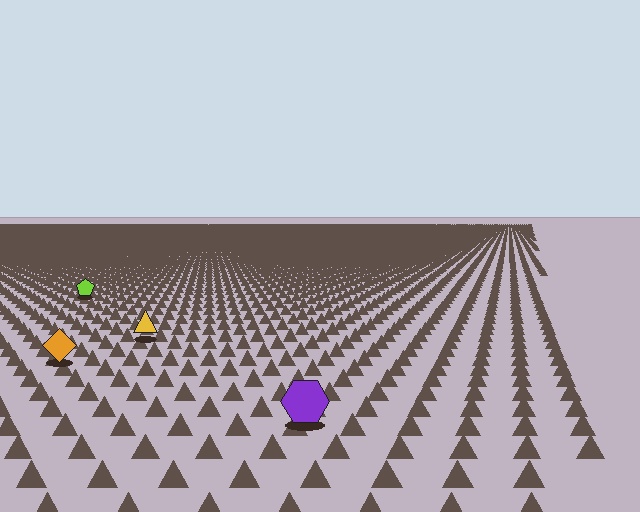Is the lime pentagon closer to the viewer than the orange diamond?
No. The orange diamond is closer — you can tell from the texture gradient: the ground texture is coarser near it.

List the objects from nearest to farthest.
From nearest to farthest: the purple hexagon, the orange diamond, the yellow triangle, the lime pentagon.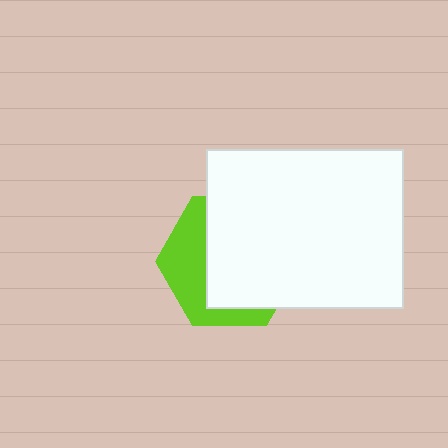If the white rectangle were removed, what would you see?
You would see the complete lime hexagon.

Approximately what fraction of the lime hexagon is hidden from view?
Roughly 64% of the lime hexagon is hidden behind the white rectangle.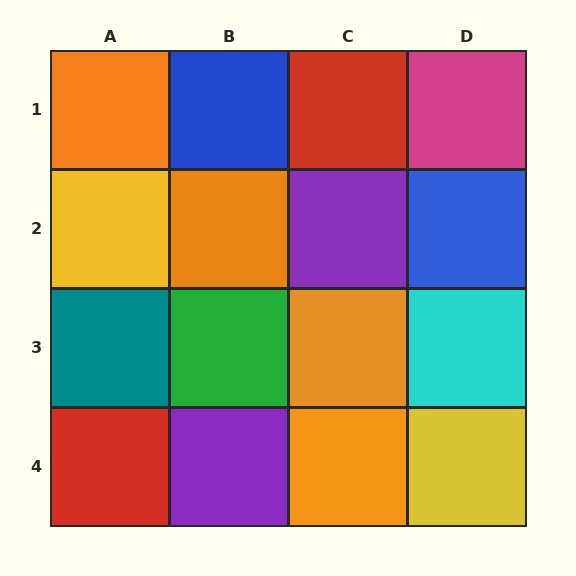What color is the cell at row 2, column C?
Purple.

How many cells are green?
1 cell is green.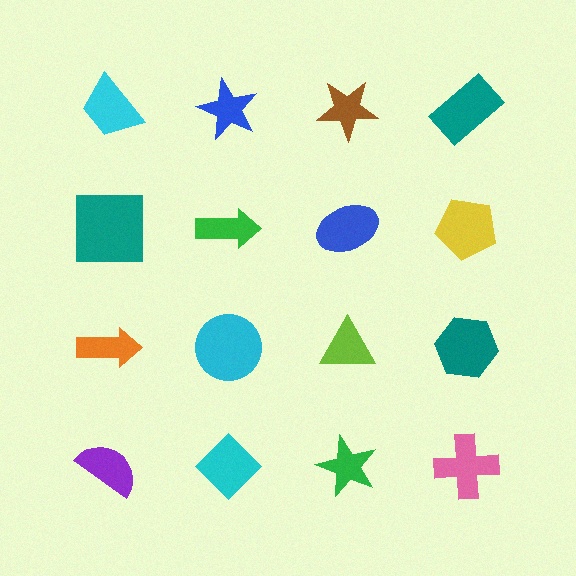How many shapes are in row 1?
4 shapes.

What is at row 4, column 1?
A purple semicircle.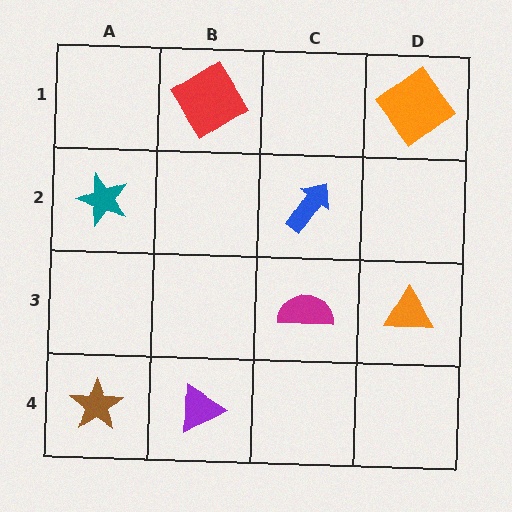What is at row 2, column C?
A blue arrow.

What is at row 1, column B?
A red diamond.